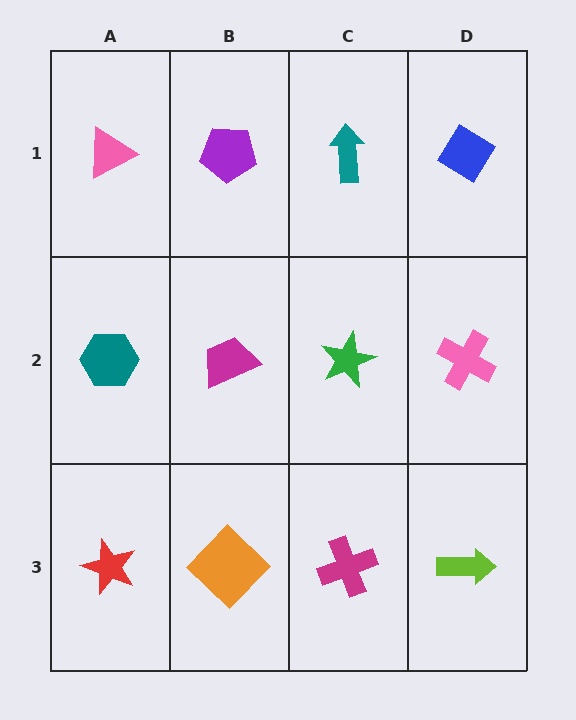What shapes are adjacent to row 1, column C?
A green star (row 2, column C), a purple pentagon (row 1, column B), a blue diamond (row 1, column D).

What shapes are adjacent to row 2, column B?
A purple pentagon (row 1, column B), an orange diamond (row 3, column B), a teal hexagon (row 2, column A), a green star (row 2, column C).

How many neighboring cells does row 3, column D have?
2.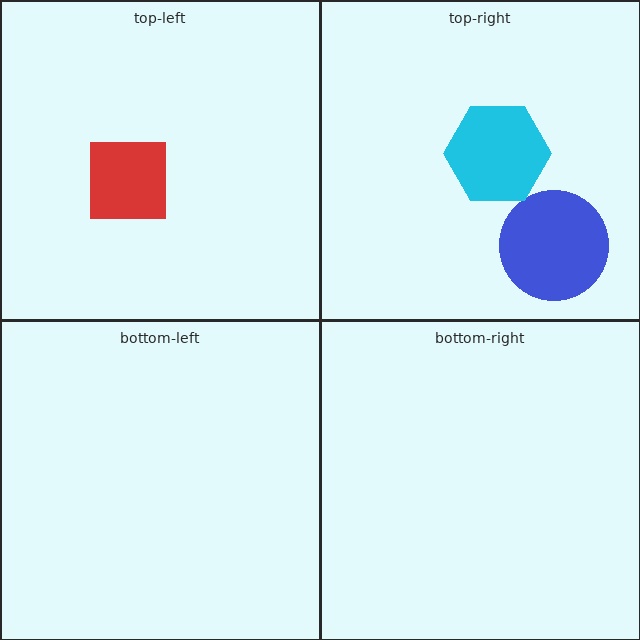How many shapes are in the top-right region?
2.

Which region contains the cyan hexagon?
The top-right region.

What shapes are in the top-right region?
The blue circle, the cyan hexagon.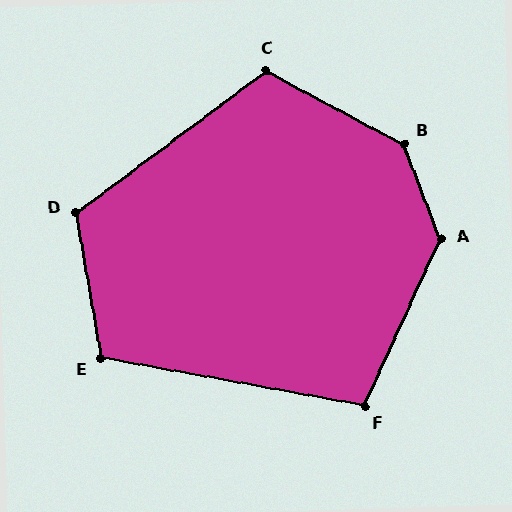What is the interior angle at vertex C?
Approximately 115 degrees (obtuse).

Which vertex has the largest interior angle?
B, at approximately 139 degrees.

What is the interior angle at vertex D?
Approximately 117 degrees (obtuse).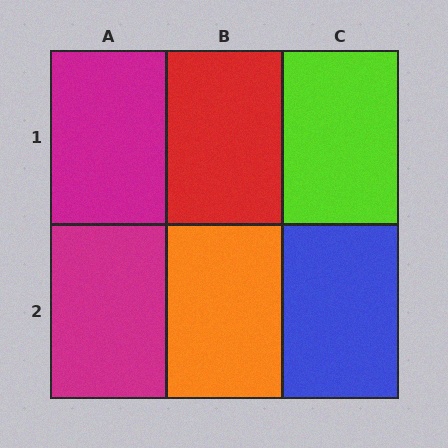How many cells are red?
1 cell is red.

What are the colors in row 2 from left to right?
Magenta, orange, blue.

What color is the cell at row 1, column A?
Magenta.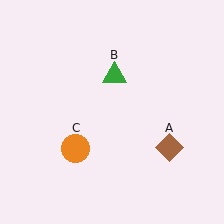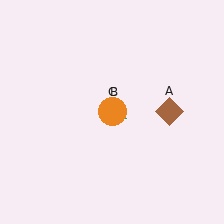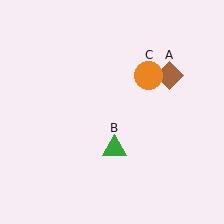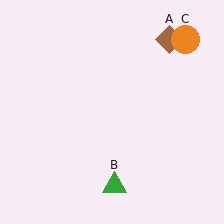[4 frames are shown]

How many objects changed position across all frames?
3 objects changed position: brown diamond (object A), green triangle (object B), orange circle (object C).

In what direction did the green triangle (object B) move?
The green triangle (object B) moved down.